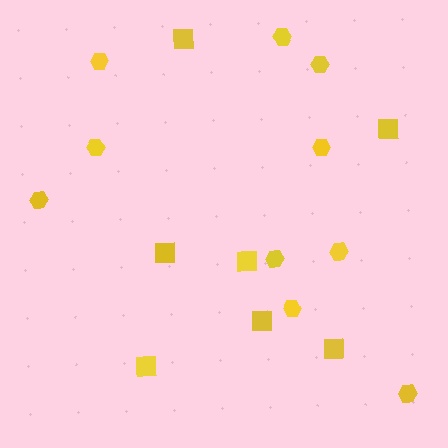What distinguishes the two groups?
There are 2 groups: one group of hexagons (10) and one group of squares (7).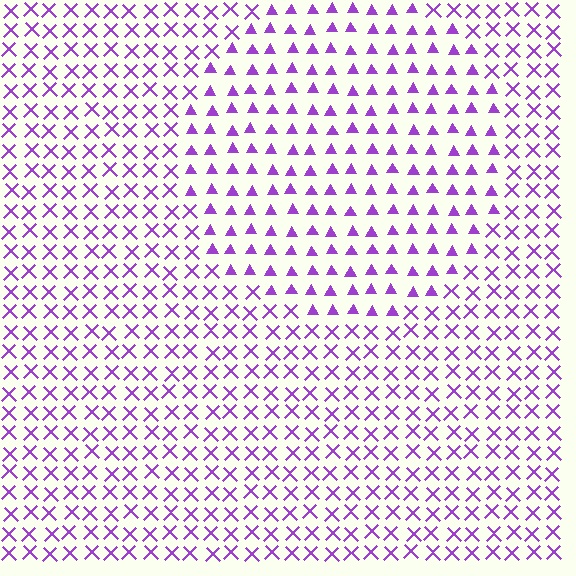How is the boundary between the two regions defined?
The boundary is defined by a change in element shape: triangles inside vs. X marks outside. All elements share the same color and spacing.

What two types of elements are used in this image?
The image uses triangles inside the circle region and X marks outside it.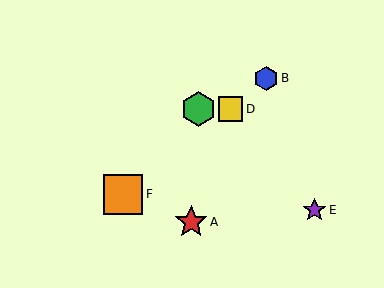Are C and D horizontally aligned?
Yes, both are at y≈109.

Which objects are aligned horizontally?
Objects C, D are aligned horizontally.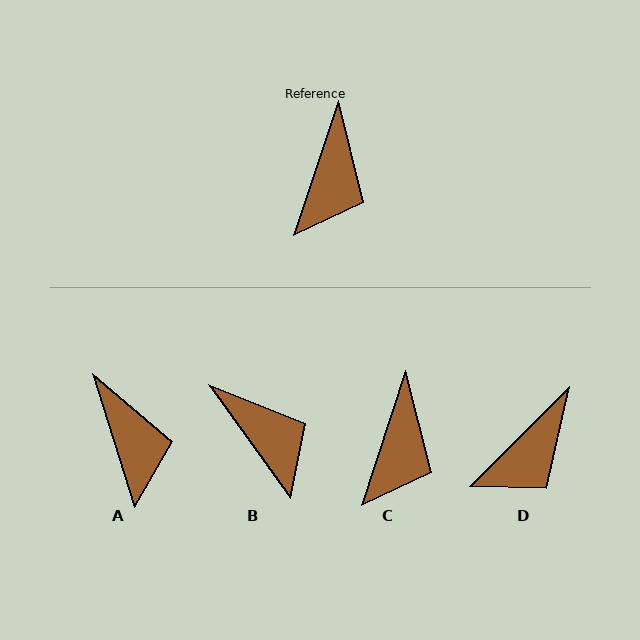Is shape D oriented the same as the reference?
No, it is off by about 27 degrees.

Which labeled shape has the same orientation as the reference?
C.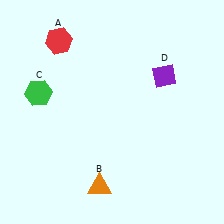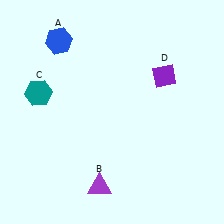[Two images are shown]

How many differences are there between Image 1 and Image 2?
There are 3 differences between the two images.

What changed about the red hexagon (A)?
In Image 1, A is red. In Image 2, it changed to blue.